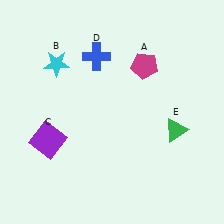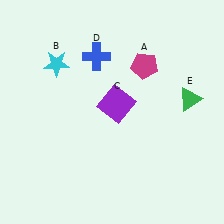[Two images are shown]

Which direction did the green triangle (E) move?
The green triangle (E) moved up.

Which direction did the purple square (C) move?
The purple square (C) moved right.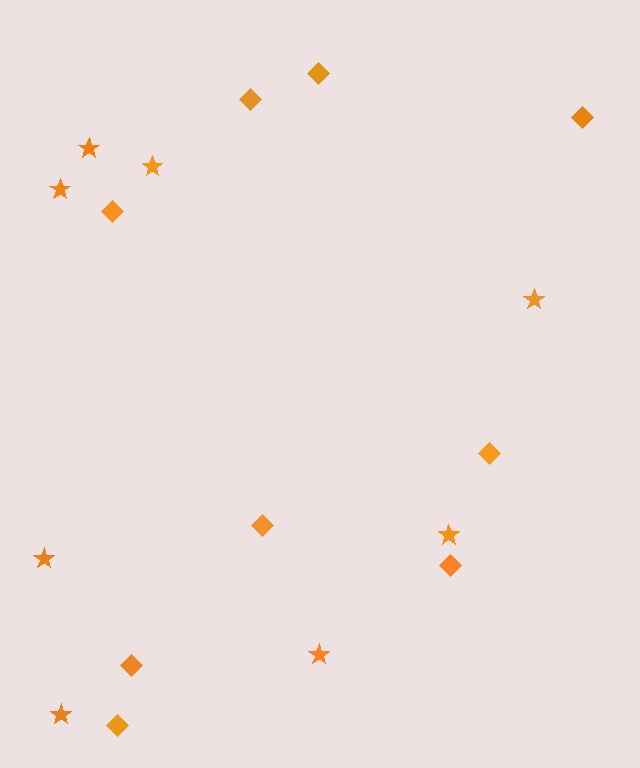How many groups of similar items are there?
There are 2 groups: one group of stars (8) and one group of diamonds (9).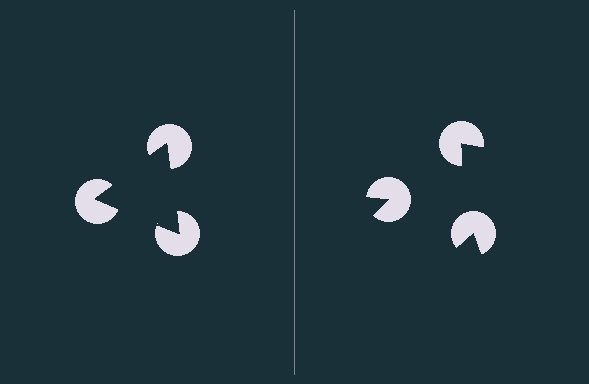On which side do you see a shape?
An illusory triangle appears on the left side. On the right side the wedge cuts are rotated, so no coherent shape forms.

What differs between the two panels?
The pac-man discs are positioned identically on both sides; only the wedge orientations differ. On the left they align to a triangle; on the right they are misaligned.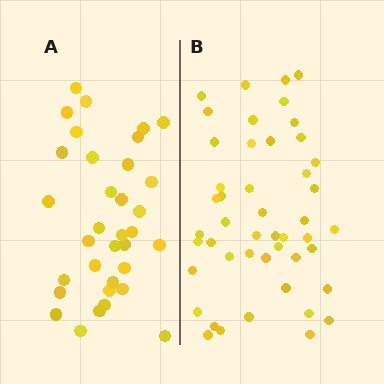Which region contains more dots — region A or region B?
Region B (the right region) has more dots.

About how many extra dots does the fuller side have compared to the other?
Region B has approximately 15 more dots than region A.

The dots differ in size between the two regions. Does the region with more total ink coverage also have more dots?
No. Region A has more total ink coverage because its dots are larger, but region B actually contains more individual dots. Total area can be misleading — the number of items is what matters here.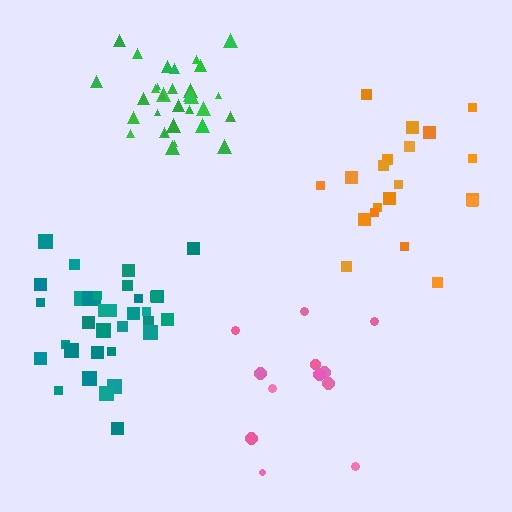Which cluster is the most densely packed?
Green.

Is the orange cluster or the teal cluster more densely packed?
Teal.